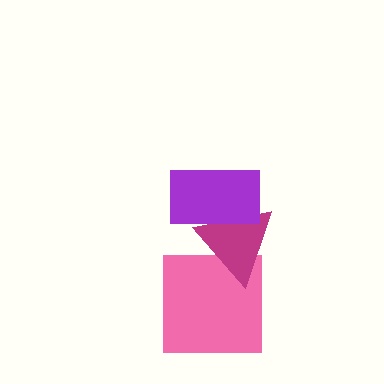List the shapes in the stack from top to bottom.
From top to bottom: the purple rectangle, the magenta triangle, the pink square.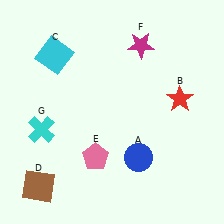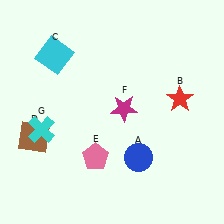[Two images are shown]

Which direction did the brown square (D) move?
The brown square (D) moved up.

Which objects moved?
The objects that moved are: the brown square (D), the magenta star (F).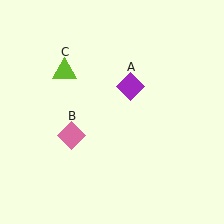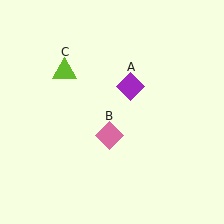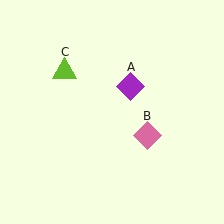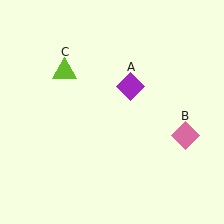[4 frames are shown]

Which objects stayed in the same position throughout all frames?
Purple diamond (object A) and lime triangle (object C) remained stationary.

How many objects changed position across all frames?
1 object changed position: pink diamond (object B).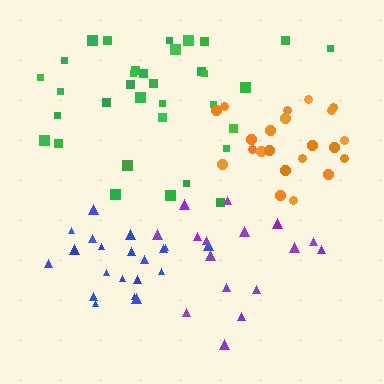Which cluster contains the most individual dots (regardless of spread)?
Green (34).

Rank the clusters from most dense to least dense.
blue, orange, purple, green.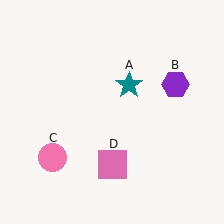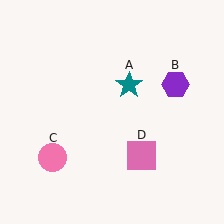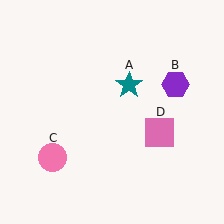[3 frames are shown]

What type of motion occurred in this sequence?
The pink square (object D) rotated counterclockwise around the center of the scene.